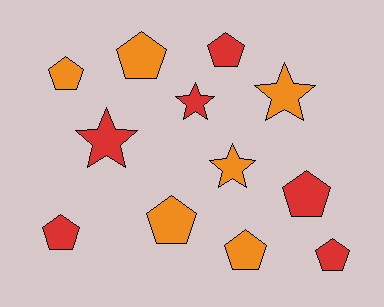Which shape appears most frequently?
Pentagon, with 8 objects.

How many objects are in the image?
There are 12 objects.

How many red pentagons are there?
There are 4 red pentagons.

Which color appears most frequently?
Orange, with 6 objects.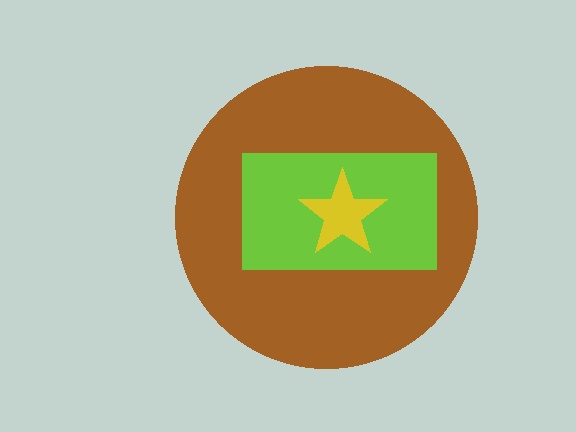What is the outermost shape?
The brown circle.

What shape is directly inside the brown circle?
The lime rectangle.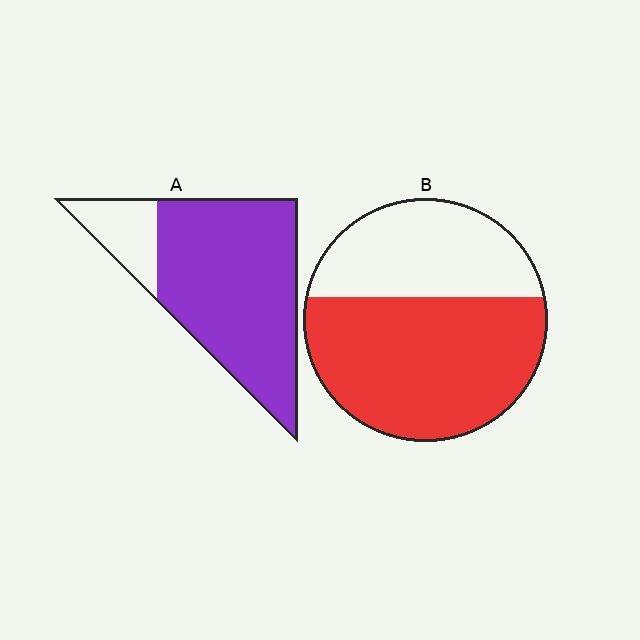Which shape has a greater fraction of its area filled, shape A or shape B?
Shape A.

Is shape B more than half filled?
Yes.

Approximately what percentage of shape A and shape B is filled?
A is approximately 80% and B is approximately 60%.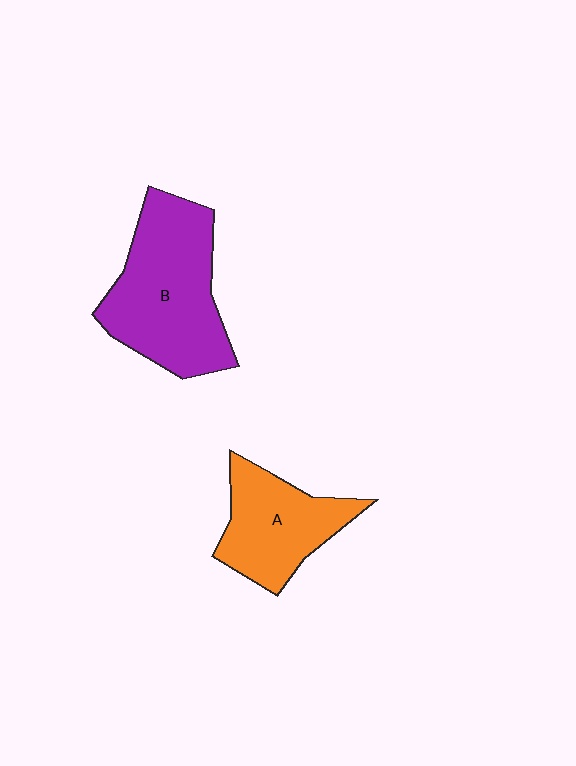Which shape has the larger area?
Shape B (purple).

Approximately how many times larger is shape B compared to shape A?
Approximately 1.5 times.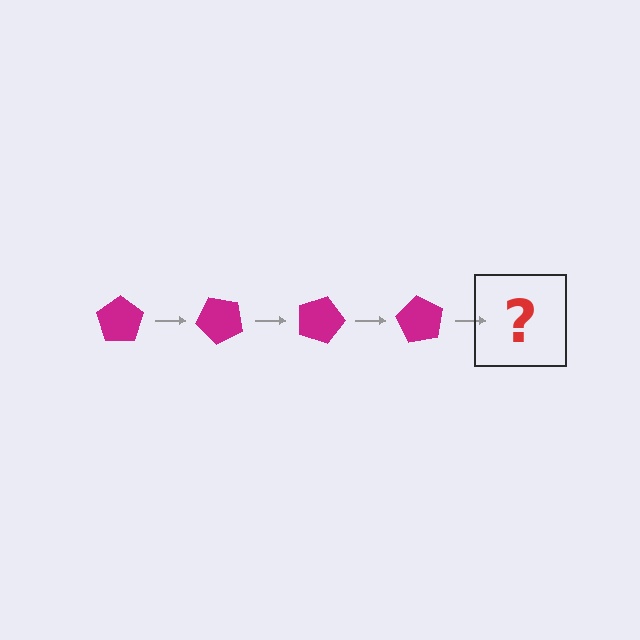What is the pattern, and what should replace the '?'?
The pattern is that the pentagon rotates 45 degrees each step. The '?' should be a magenta pentagon rotated 180 degrees.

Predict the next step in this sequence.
The next step is a magenta pentagon rotated 180 degrees.